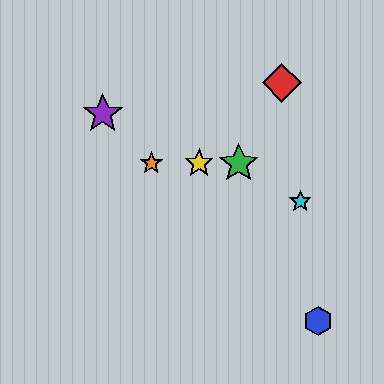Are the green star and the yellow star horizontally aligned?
Yes, both are at y≈163.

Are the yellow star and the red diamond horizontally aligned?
No, the yellow star is at y≈163 and the red diamond is at y≈83.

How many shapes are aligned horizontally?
3 shapes (the green star, the yellow star, the orange star) are aligned horizontally.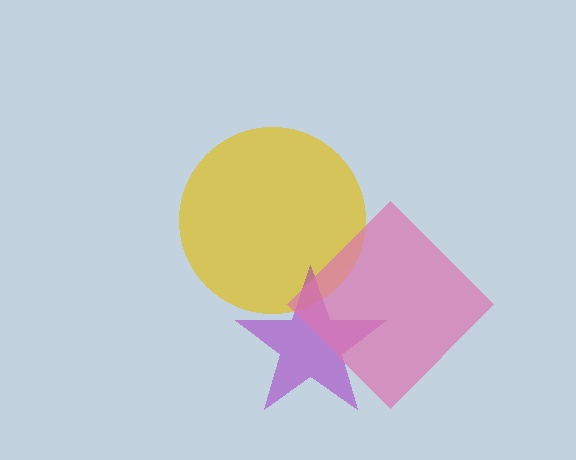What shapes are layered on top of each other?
The layered shapes are: a yellow circle, a purple star, a pink diamond.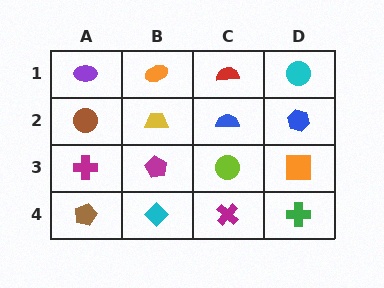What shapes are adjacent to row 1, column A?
A brown circle (row 2, column A), an orange ellipse (row 1, column B).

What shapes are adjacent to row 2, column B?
An orange ellipse (row 1, column B), a magenta pentagon (row 3, column B), a brown circle (row 2, column A), a blue semicircle (row 2, column C).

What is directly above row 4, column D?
An orange square.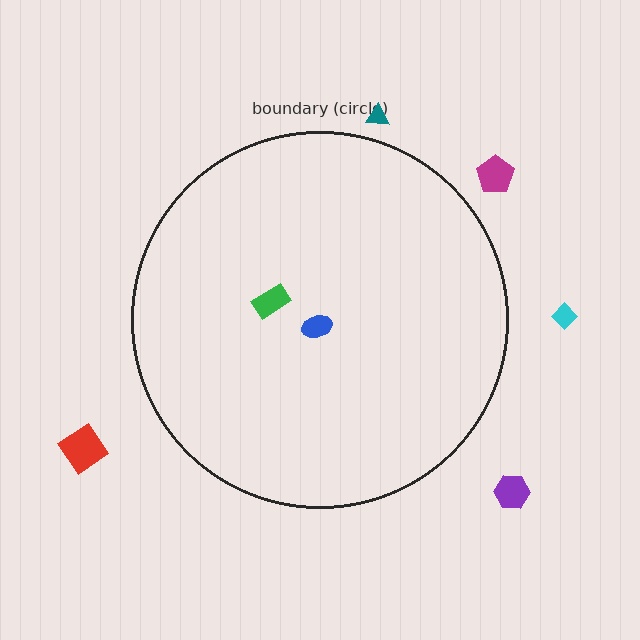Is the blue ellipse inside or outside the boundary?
Inside.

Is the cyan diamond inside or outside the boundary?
Outside.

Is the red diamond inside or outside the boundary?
Outside.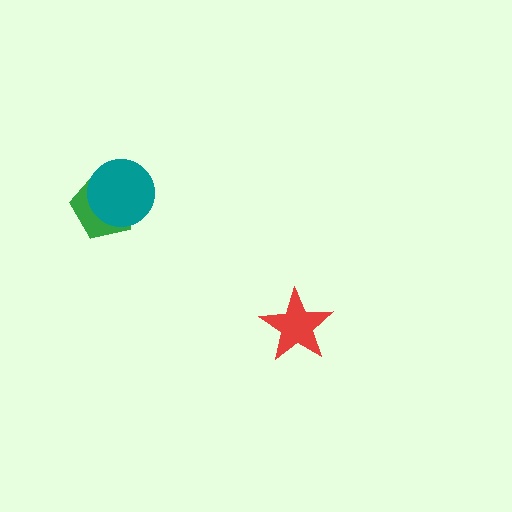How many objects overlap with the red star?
0 objects overlap with the red star.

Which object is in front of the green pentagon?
The teal circle is in front of the green pentagon.